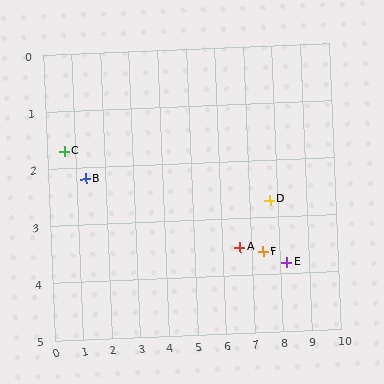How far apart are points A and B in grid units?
Points A and B are about 5.5 grid units apart.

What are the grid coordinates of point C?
Point C is at approximately (0.6, 1.7).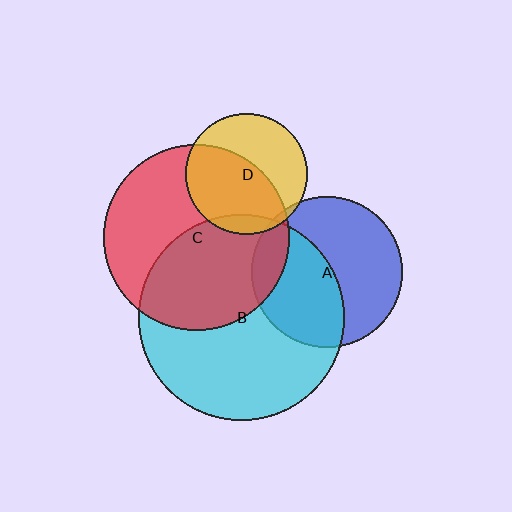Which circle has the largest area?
Circle B (cyan).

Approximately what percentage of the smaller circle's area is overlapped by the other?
Approximately 10%.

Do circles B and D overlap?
Yes.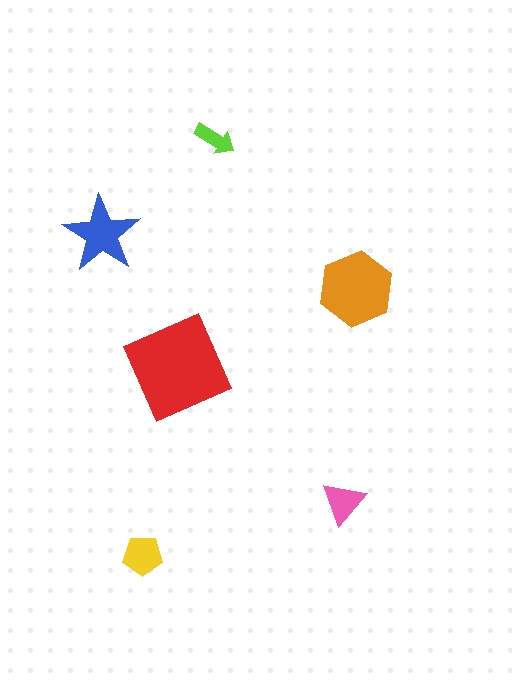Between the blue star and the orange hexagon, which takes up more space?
The orange hexagon.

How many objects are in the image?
There are 6 objects in the image.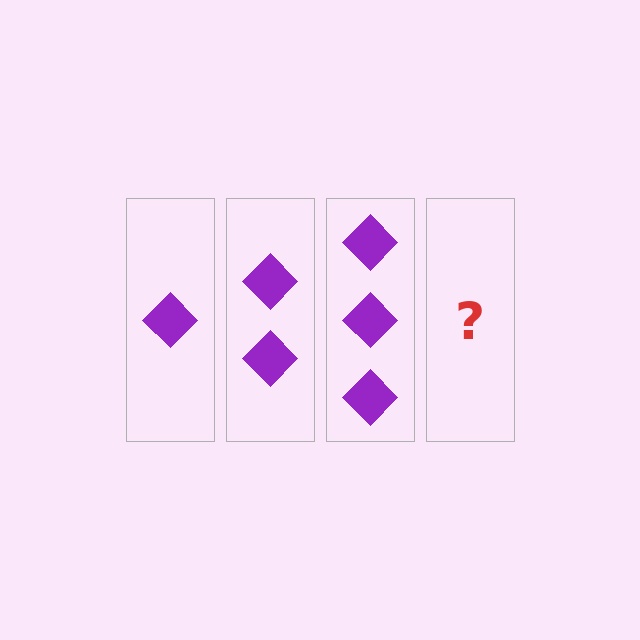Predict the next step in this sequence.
The next step is 4 diamonds.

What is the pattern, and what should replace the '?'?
The pattern is that each step adds one more diamond. The '?' should be 4 diamonds.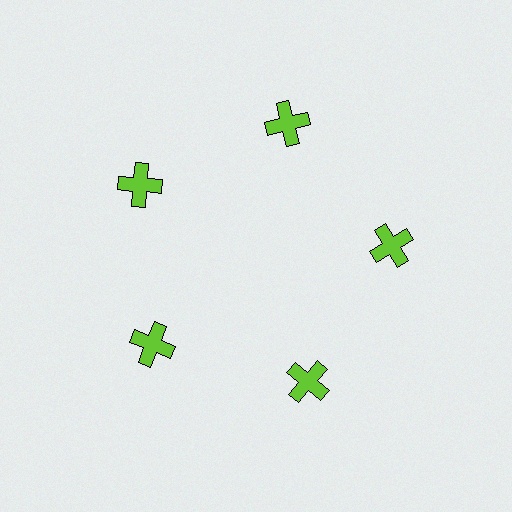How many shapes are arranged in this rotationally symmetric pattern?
There are 5 shapes, arranged in 5 groups of 1.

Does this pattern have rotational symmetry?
Yes, this pattern has 5-fold rotational symmetry. It looks the same after rotating 72 degrees around the center.